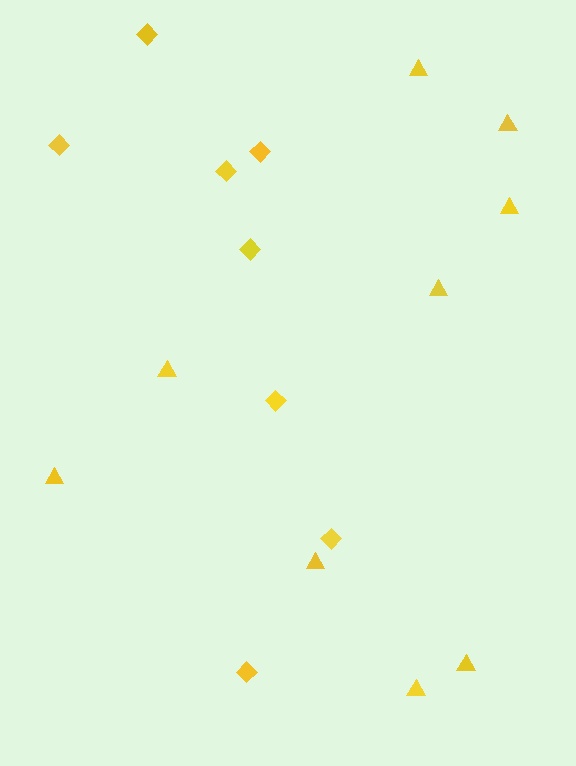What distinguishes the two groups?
There are 2 groups: one group of diamonds (8) and one group of triangles (9).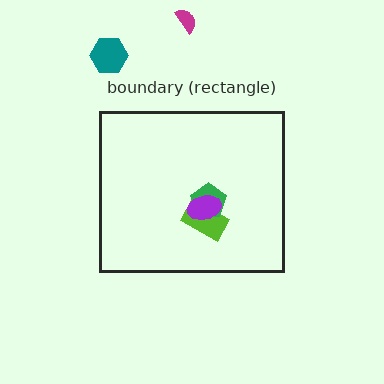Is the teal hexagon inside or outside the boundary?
Outside.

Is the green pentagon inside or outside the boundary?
Inside.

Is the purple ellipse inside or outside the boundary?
Inside.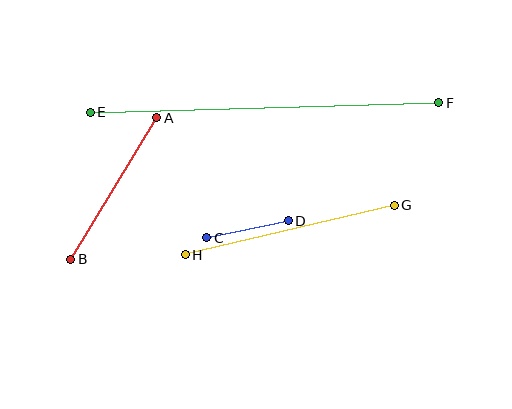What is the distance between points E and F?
The distance is approximately 349 pixels.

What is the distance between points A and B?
The distance is approximately 166 pixels.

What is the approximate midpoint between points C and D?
The midpoint is at approximately (248, 229) pixels.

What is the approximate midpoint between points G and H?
The midpoint is at approximately (290, 230) pixels.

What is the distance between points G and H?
The distance is approximately 215 pixels.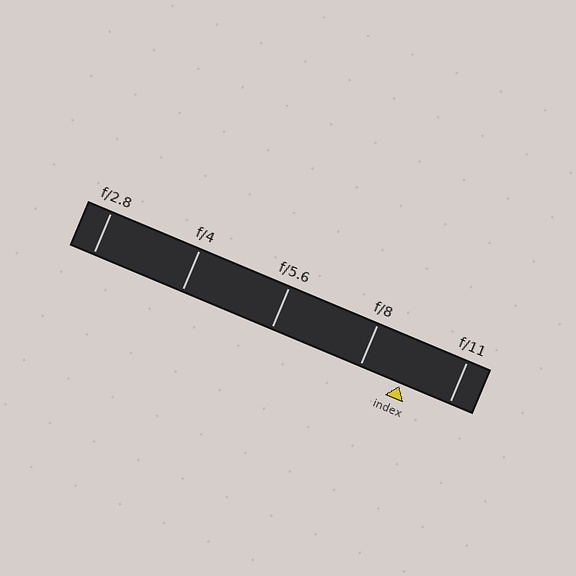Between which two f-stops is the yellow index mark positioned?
The index mark is between f/8 and f/11.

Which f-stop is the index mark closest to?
The index mark is closest to f/8.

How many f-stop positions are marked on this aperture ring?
There are 5 f-stop positions marked.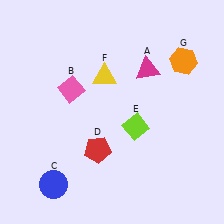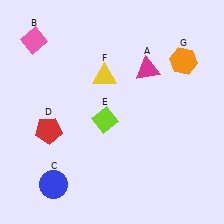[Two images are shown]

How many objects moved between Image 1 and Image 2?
3 objects moved between the two images.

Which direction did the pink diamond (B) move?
The pink diamond (B) moved up.